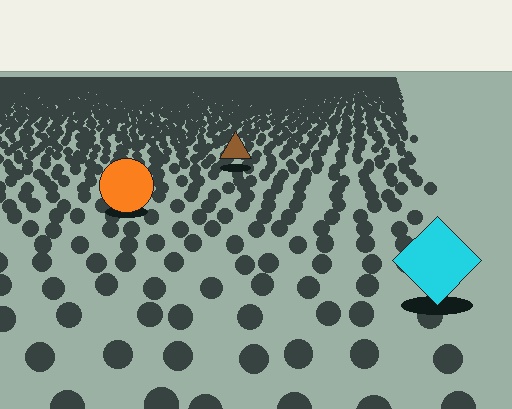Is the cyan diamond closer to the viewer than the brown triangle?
Yes. The cyan diamond is closer — you can tell from the texture gradient: the ground texture is coarser near it.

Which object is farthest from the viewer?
The brown triangle is farthest from the viewer. It appears smaller and the ground texture around it is denser.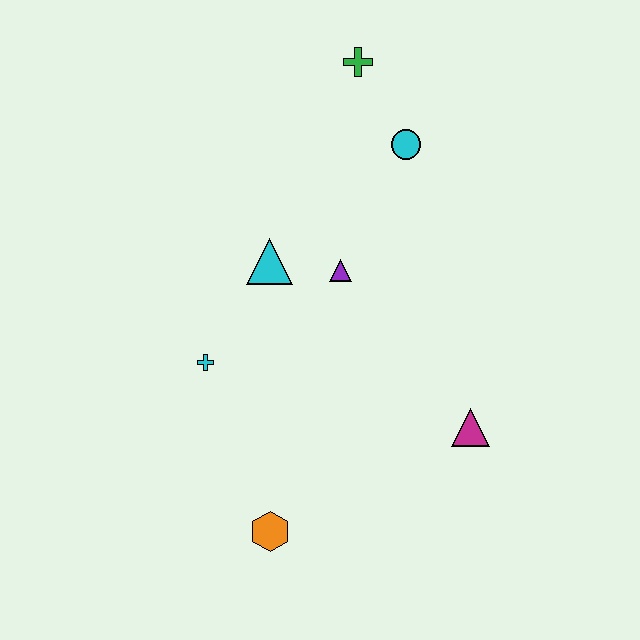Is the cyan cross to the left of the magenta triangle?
Yes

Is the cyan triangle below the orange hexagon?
No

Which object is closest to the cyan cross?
The cyan triangle is closest to the cyan cross.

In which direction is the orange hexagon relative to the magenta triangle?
The orange hexagon is to the left of the magenta triangle.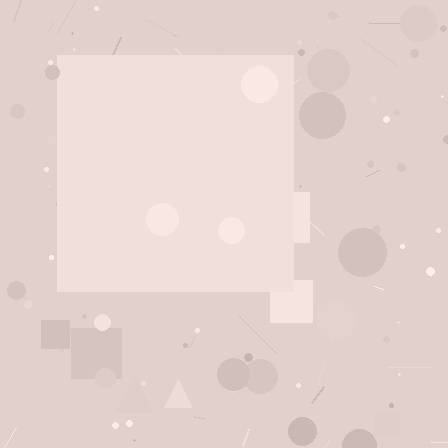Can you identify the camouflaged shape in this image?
The camouflaged shape is a square.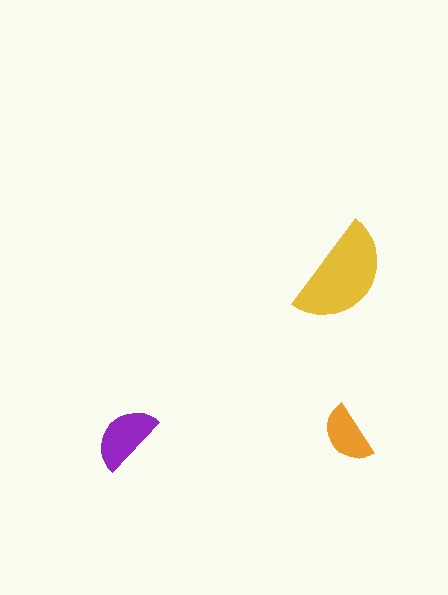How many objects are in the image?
There are 3 objects in the image.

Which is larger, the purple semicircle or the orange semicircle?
The purple one.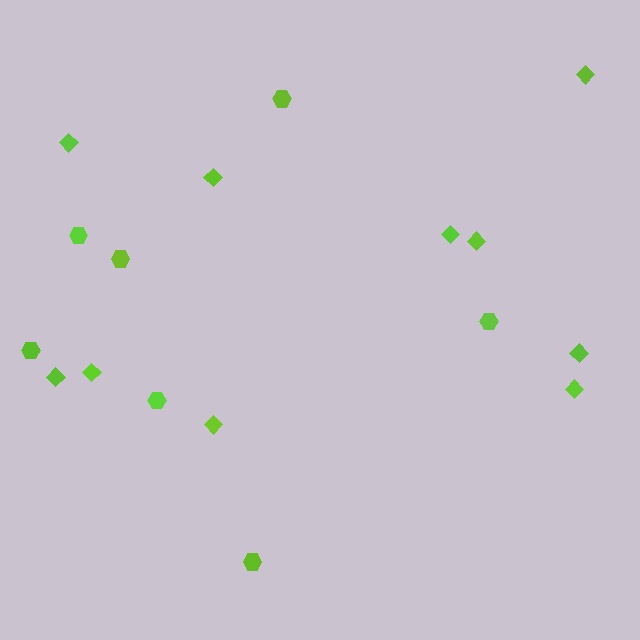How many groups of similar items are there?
There are 2 groups: one group of diamonds (10) and one group of hexagons (7).